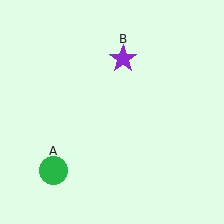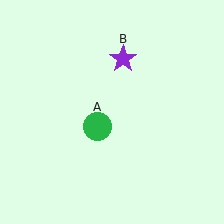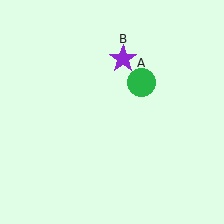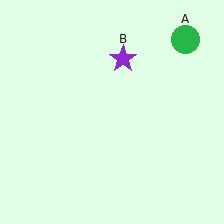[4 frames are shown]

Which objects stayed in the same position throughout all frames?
Purple star (object B) remained stationary.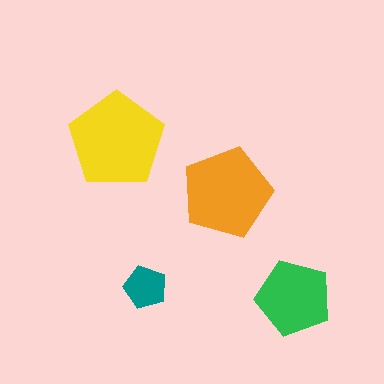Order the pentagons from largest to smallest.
the yellow one, the orange one, the green one, the teal one.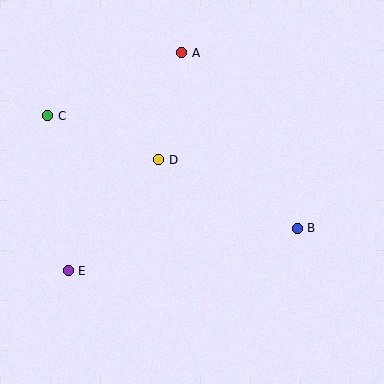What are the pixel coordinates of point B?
Point B is at (297, 228).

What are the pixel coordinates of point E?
Point E is at (68, 271).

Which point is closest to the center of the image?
Point D at (159, 160) is closest to the center.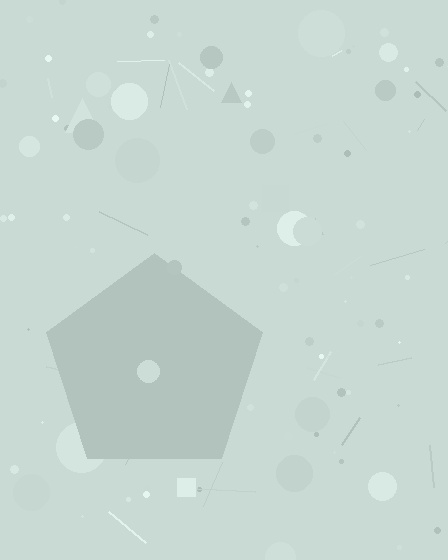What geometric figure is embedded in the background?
A pentagon is embedded in the background.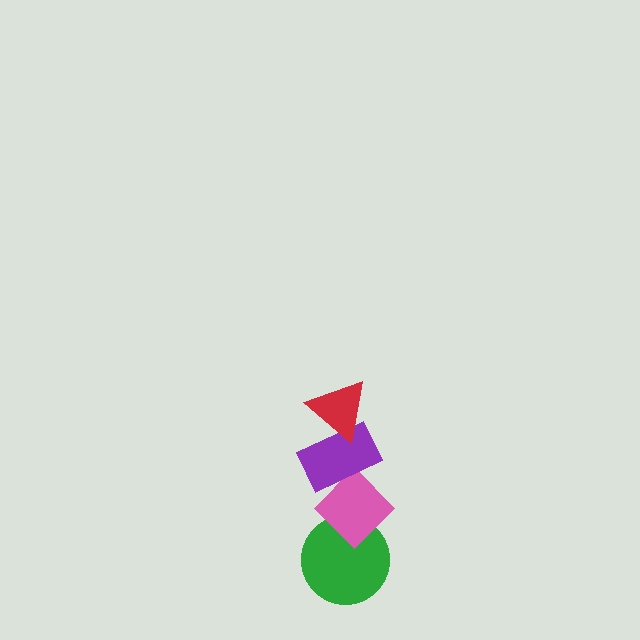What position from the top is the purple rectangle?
The purple rectangle is 2nd from the top.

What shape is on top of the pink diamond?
The purple rectangle is on top of the pink diamond.